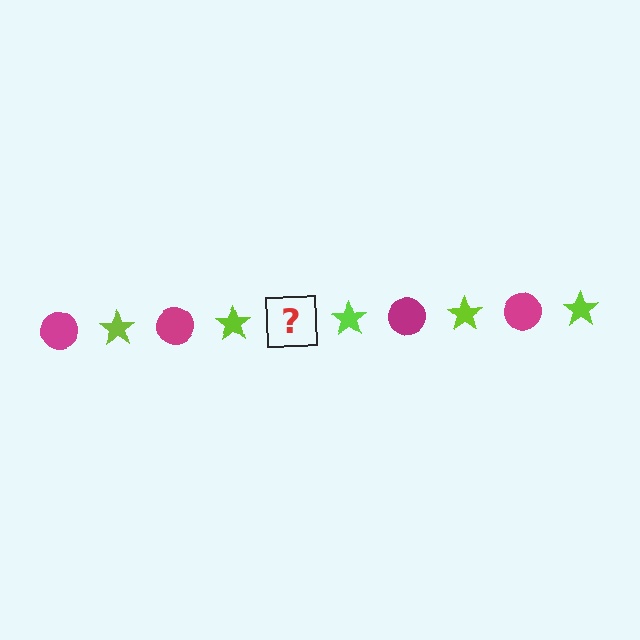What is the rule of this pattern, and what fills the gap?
The rule is that the pattern alternates between magenta circle and lime star. The gap should be filled with a magenta circle.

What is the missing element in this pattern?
The missing element is a magenta circle.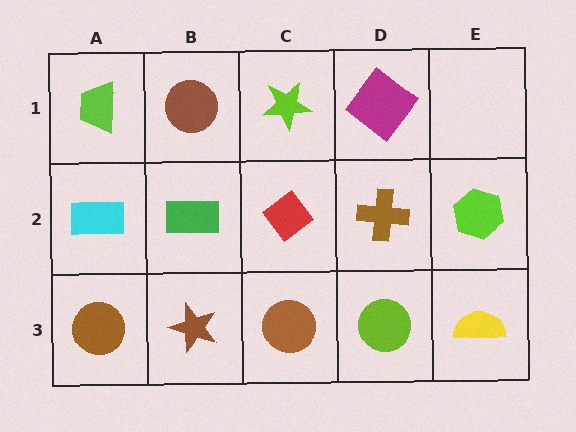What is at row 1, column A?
A lime trapezoid.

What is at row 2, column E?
A lime hexagon.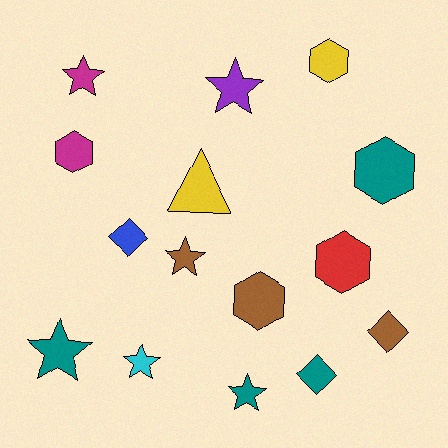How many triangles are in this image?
There is 1 triangle.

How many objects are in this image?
There are 15 objects.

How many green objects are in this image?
There are no green objects.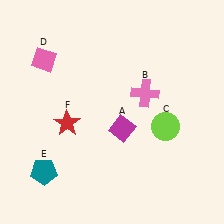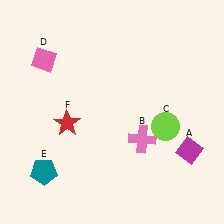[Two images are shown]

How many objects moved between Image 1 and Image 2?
2 objects moved between the two images.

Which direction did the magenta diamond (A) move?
The magenta diamond (A) moved right.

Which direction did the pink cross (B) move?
The pink cross (B) moved down.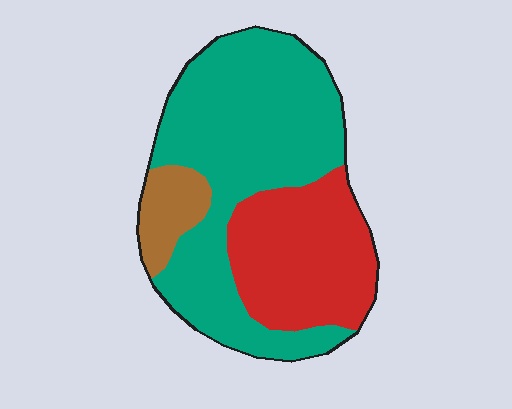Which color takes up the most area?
Teal, at roughly 60%.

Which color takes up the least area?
Brown, at roughly 10%.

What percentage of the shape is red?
Red takes up about one third (1/3) of the shape.